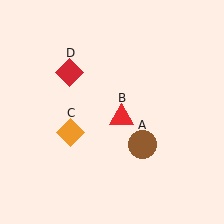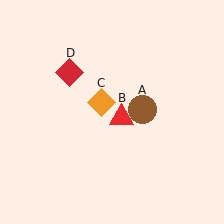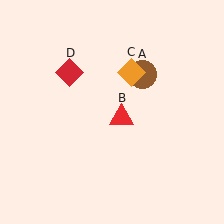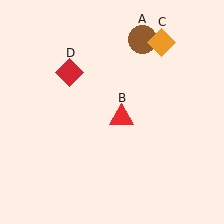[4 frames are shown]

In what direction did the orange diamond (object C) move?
The orange diamond (object C) moved up and to the right.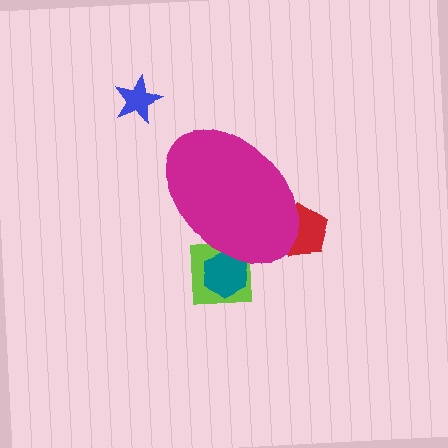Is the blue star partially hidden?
No, the blue star is fully visible.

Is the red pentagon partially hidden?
Yes, the red pentagon is partially hidden behind the magenta ellipse.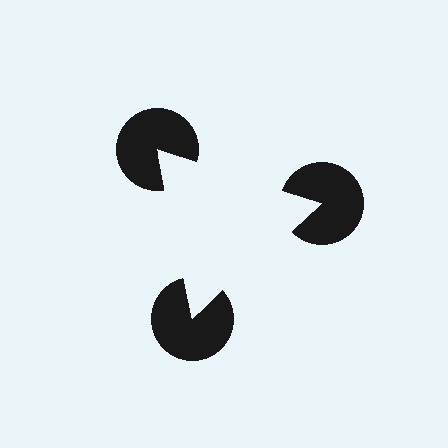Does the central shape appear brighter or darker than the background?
It typically appears slightly brighter than the background, even though no actual brightness change is drawn.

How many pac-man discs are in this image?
There are 3 — one at each vertex of the illusory triangle.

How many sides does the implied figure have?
3 sides.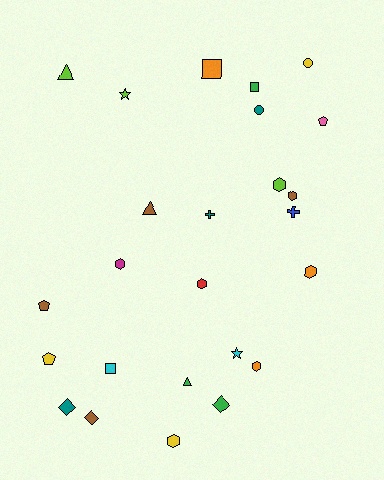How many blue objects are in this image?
There is 1 blue object.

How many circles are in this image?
There are 2 circles.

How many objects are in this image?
There are 25 objects.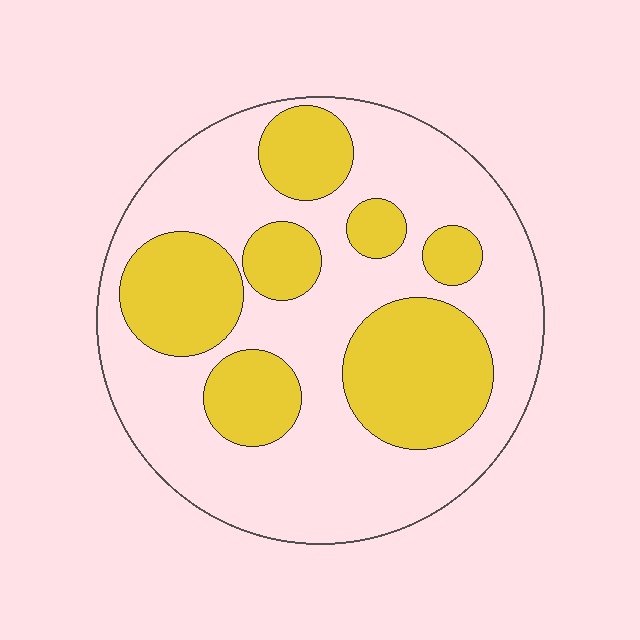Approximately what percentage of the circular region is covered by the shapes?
Approximately 35%.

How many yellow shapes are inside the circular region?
7.